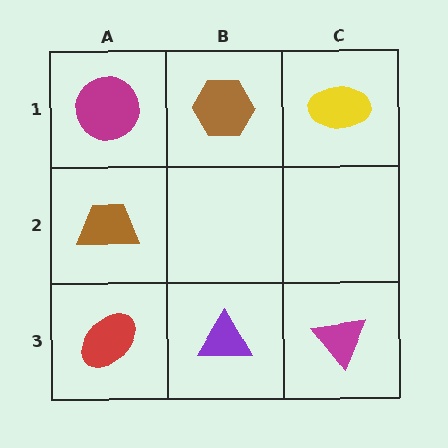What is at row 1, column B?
A brown hexagon.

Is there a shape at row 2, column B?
No, that cell is empty.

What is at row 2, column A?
A brown trapezoid.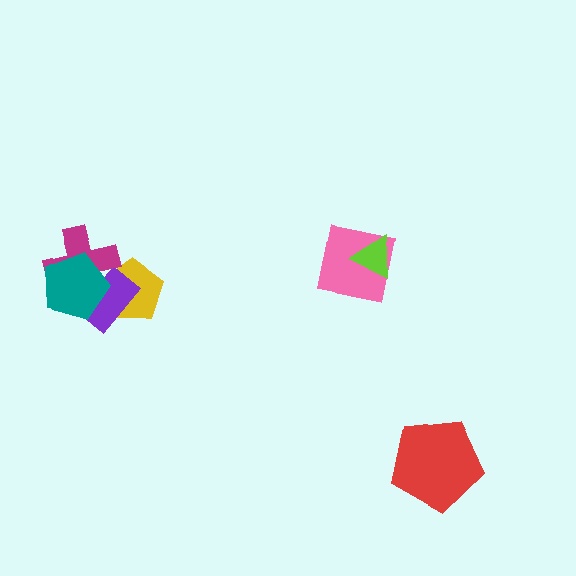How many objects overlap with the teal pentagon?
3 objects overlap with the teal pentagon.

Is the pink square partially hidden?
Yes, it is partially covered by another shape.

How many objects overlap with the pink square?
1 object overlaps with the pink square.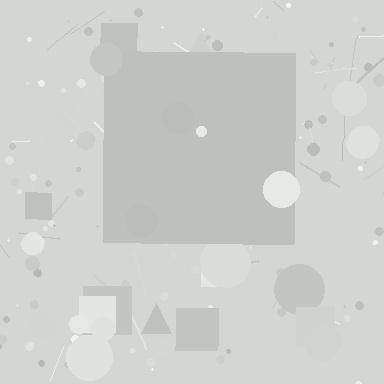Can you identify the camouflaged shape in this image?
The camouflaged shape is a square.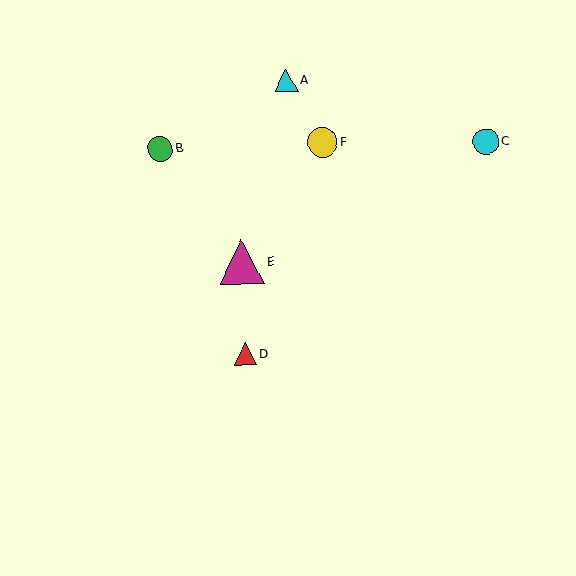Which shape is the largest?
The magenta triangle (labeled E) is the largest.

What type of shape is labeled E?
Shape E is a magenta triangle.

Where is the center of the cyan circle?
The center of the cyan circle is at (486, 142).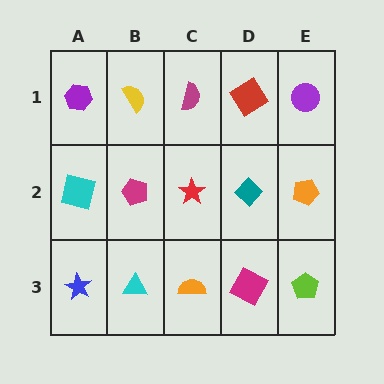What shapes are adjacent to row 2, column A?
A purple hexagon (row 1, column A), a blue star (row 3, column A), a magenta pentagon (row 2, column B).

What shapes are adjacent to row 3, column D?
A teal diamond (row 2, column D), an orange semicircle (row 3, column C), a lime pentagon (row 3, column E).